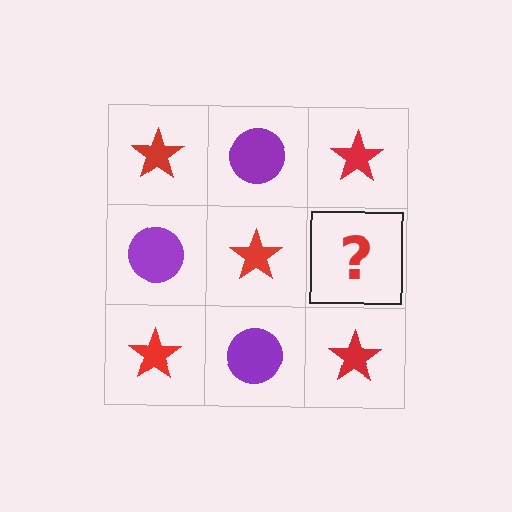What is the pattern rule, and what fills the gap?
The rule is that it alternates red star and purple circle in a checkerboard pattern. The gap should be filled with a purple circle.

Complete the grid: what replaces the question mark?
The question mark should be replaced with a purple circle.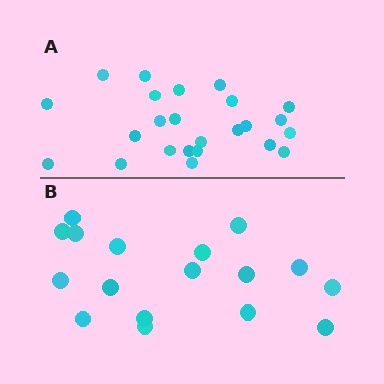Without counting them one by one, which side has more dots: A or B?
Region A (the top region) has more dots.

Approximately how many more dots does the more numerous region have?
Region A has roughly 8 or so more dots than region B.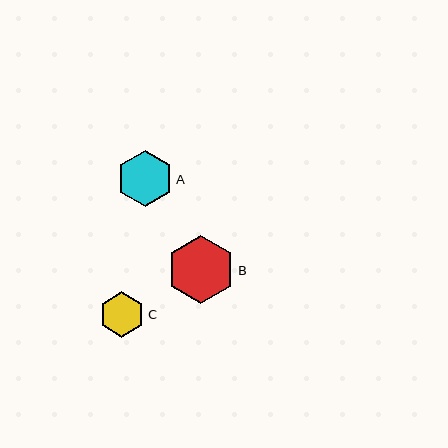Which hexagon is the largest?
Hexagon B is the largest with a size of approximately 68 pixels.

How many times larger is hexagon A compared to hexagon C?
Hexagon A is approximately 1.2 times the size of hexagon C.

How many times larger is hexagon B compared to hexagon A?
Hexagon B is approximately 1.2 times the size of hexagon A.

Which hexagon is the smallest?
Hexagon C is the smallest with a size of approximately 45 pixels.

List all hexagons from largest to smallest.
From largest to smallest: B, A, C.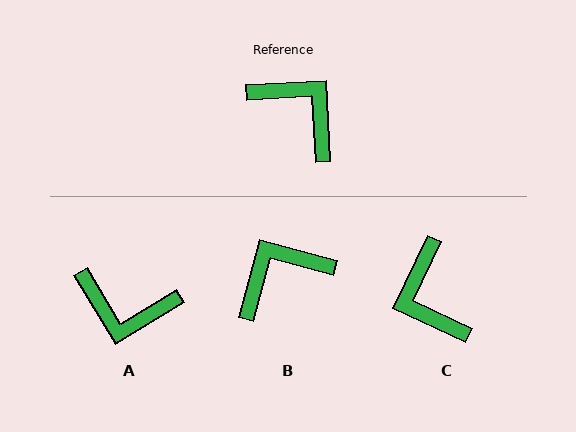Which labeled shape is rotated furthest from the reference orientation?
A, about 152 degrees away.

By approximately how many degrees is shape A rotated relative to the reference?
Approximately 152 degrees clockwise.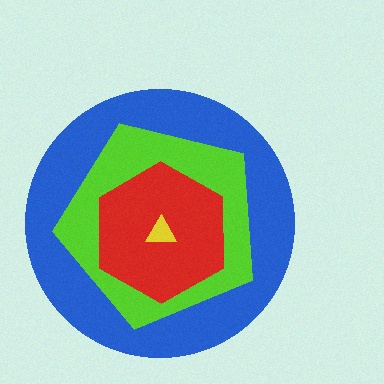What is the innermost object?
The yellow triangle.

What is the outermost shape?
The blue circle.